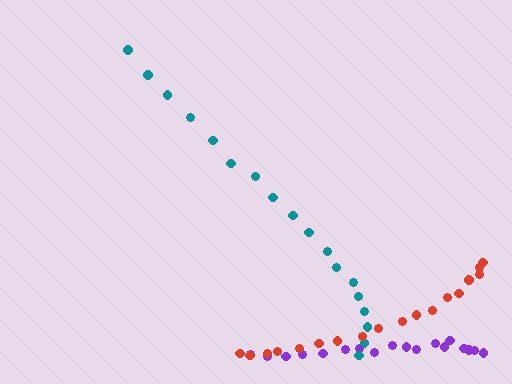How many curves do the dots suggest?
There are 3 distinct paths.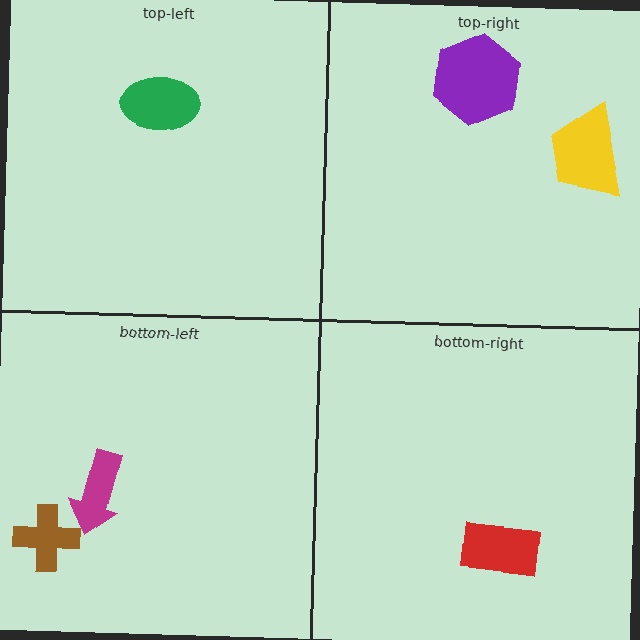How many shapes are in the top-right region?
2.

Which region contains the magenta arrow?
The bottom-left region.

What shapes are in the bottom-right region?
The red rectangle.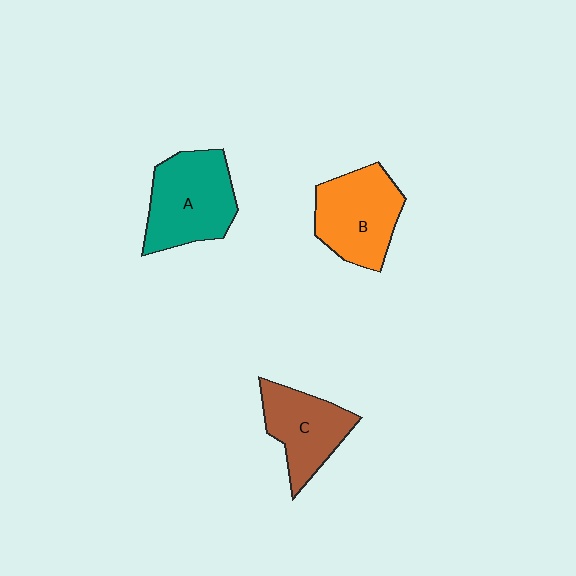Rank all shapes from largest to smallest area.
From largest to smallest: A (teal), B (orange), C (brown).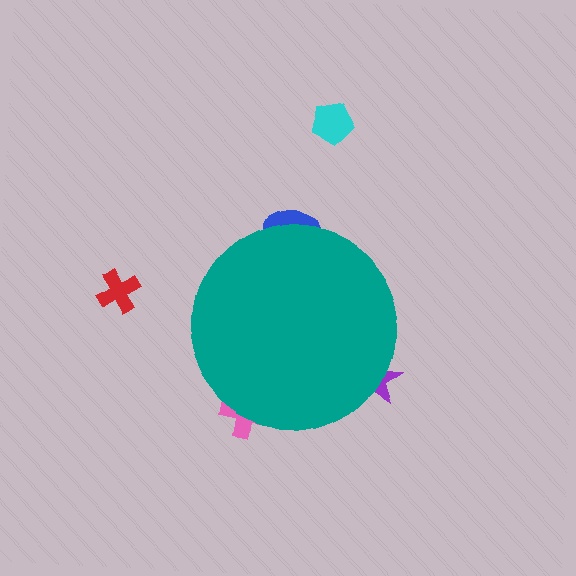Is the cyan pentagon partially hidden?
No, the cyan pentagon is fully visible.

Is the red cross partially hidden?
No, the red cross is fully visible.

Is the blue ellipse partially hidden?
Yes, the blue ellipse is partially hidden behind the teal circle.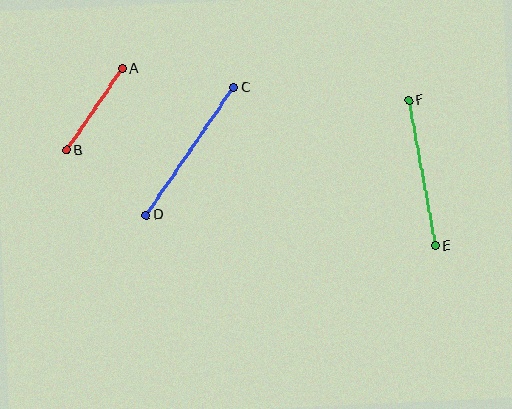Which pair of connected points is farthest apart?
Points C and D are farthest apart.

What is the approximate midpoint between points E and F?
The midpoint is at approximately (422, 173) pixels.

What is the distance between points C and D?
The distance is approximately 155 pixels.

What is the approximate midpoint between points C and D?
The midpoint is at approximately (190, 151) pixels.